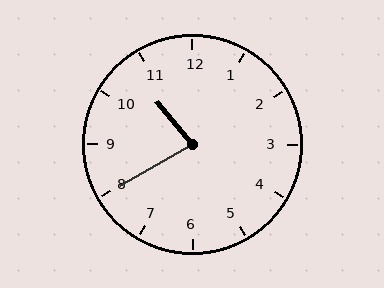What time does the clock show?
10:40.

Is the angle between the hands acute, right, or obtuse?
It is acute.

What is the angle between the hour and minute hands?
Approximately 80 degrees.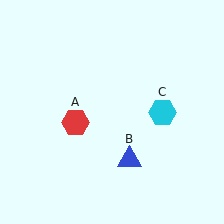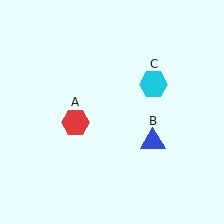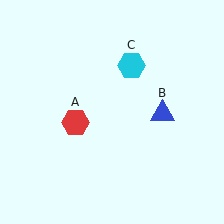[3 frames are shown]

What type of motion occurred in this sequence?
The blue triangle (object B), cyan hexagon (object C) rotated counterclockwise around the center of the scene.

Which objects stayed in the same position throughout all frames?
Red hexagon (object A) remained stationary.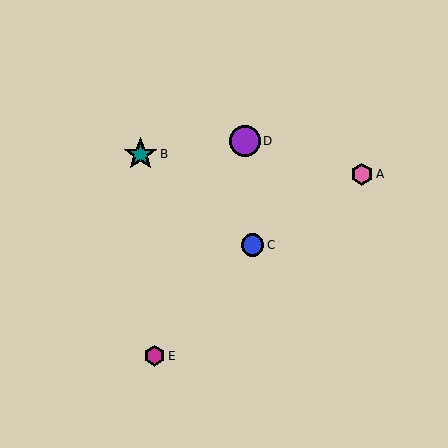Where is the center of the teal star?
The center of the teal star is at (140, 154).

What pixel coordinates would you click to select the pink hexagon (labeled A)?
Click at (362, 174) to select the pink hexagon A.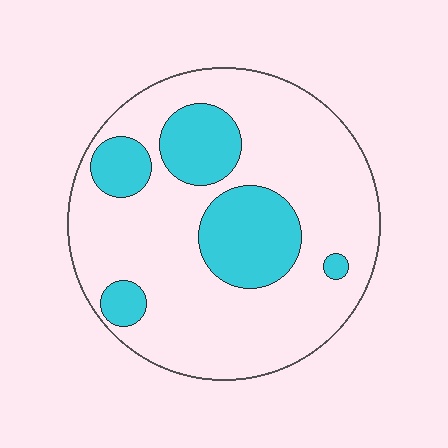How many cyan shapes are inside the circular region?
5.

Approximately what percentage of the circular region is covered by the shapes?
Approximately 25%.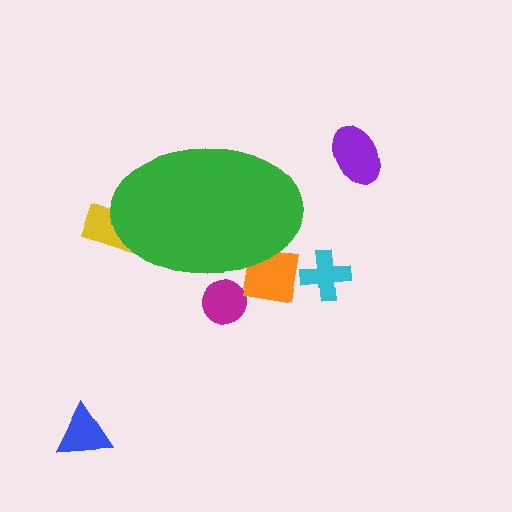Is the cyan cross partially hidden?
No, the cyan cross is fully visible.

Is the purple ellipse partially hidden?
No, the purple ellipse is fully visible.